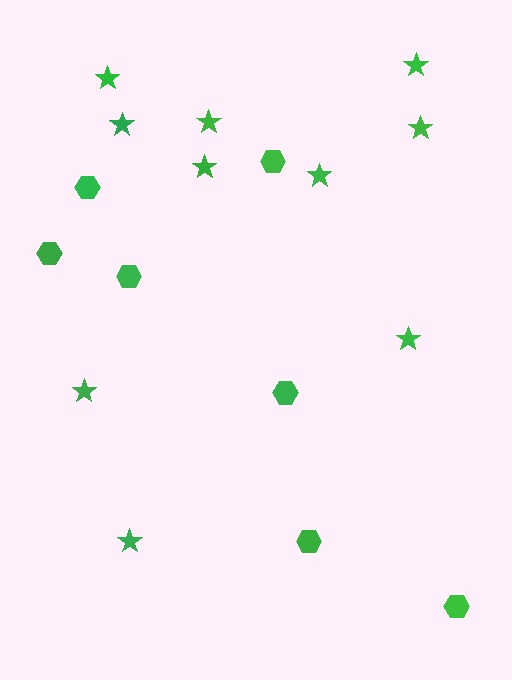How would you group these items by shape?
There are 2 groups: one group of stars (10) and one group of hexagons (7).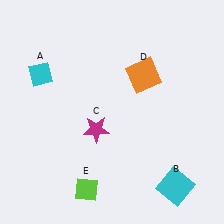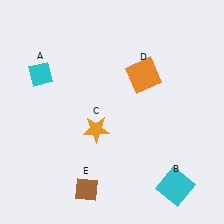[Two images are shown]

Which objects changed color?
C changed from magenta to orange. E changed from lime to brown.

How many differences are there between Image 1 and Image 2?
There are 2 differences between the two images.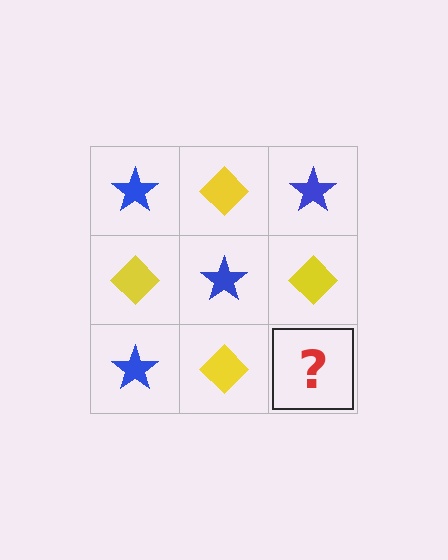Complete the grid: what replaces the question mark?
The question mark should be replaced with a blue star.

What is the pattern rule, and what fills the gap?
The rule is that it alternates blue star and yellow diamond in a checkerboard pattern. The gap should be filled with a blue star.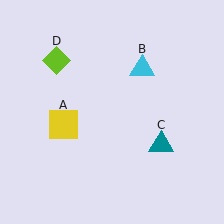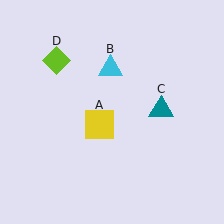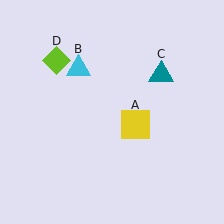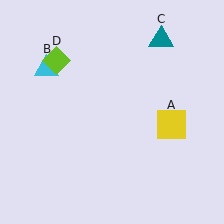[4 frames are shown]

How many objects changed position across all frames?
3 objects changed position: yellow square (object A), cyan triangle (object B), teal triangle (object C).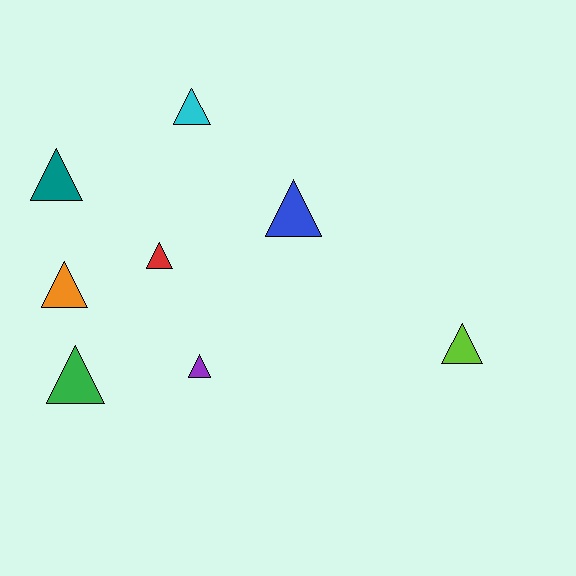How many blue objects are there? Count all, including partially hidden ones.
There is 1 blue object.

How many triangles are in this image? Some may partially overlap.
There are 8 triangles.